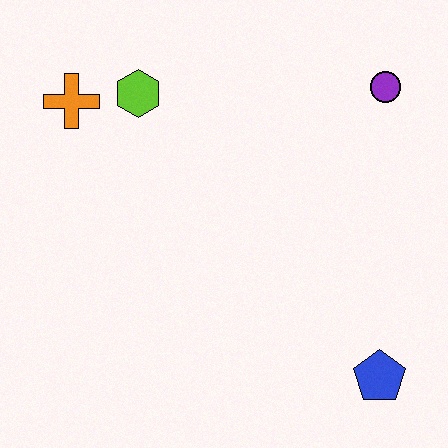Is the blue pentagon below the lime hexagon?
Yes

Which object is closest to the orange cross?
The lime hexagon is closest to the orange cross.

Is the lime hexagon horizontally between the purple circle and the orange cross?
Yes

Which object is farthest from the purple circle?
The orange cross is farthest from the purple circle.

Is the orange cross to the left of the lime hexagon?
Yes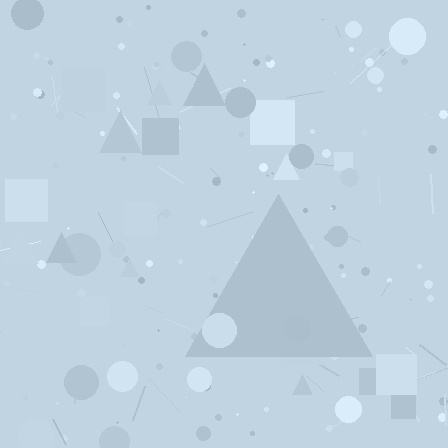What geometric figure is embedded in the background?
A triangle is embedded in the background.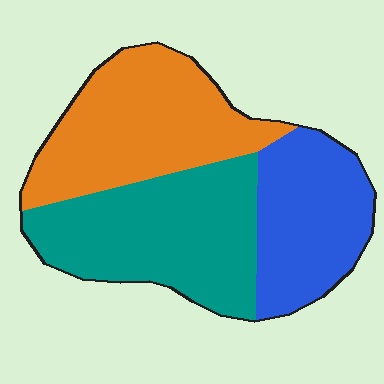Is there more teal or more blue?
Teal.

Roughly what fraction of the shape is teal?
Teal takes up about three eighths (3/8) of the shape.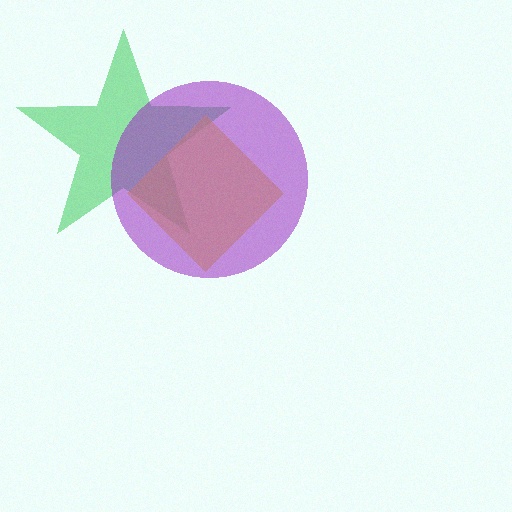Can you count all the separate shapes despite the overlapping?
Yes, there are 3 separate shapes.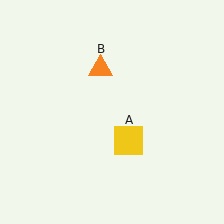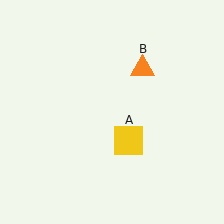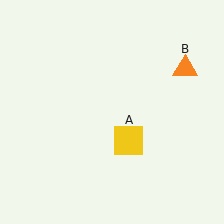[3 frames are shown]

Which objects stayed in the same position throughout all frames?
Yellow square (object A) remained stationary.